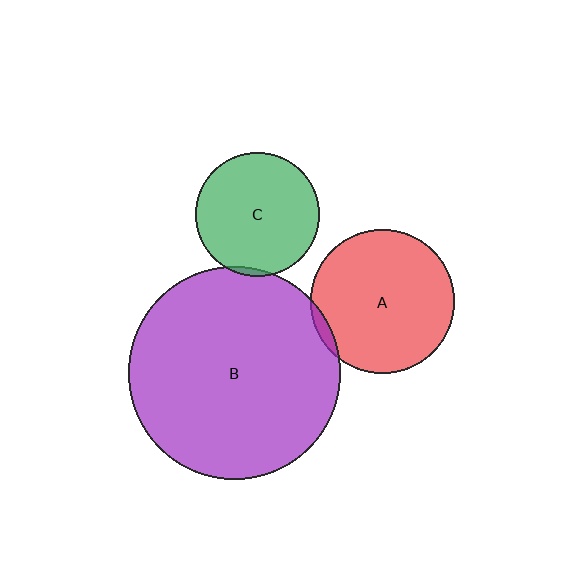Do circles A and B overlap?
Yes.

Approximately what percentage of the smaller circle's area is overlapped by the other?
Approximately 5%.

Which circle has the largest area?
Circle B (purple).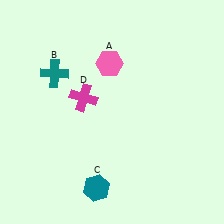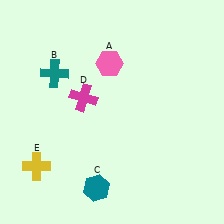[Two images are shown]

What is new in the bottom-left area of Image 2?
A yellow cross (E) was added in the bottom-left area of Image 2.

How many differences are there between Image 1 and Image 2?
There is 1 difference between the two images.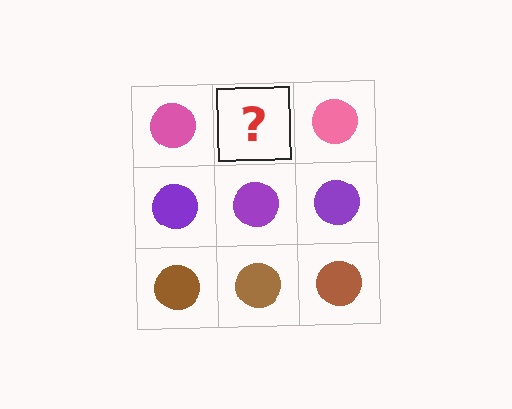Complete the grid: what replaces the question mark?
The question mark should be replaced with a pink circle.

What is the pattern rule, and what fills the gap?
The rule is that each row has a consistent color. The gap should be filled with a pink circle.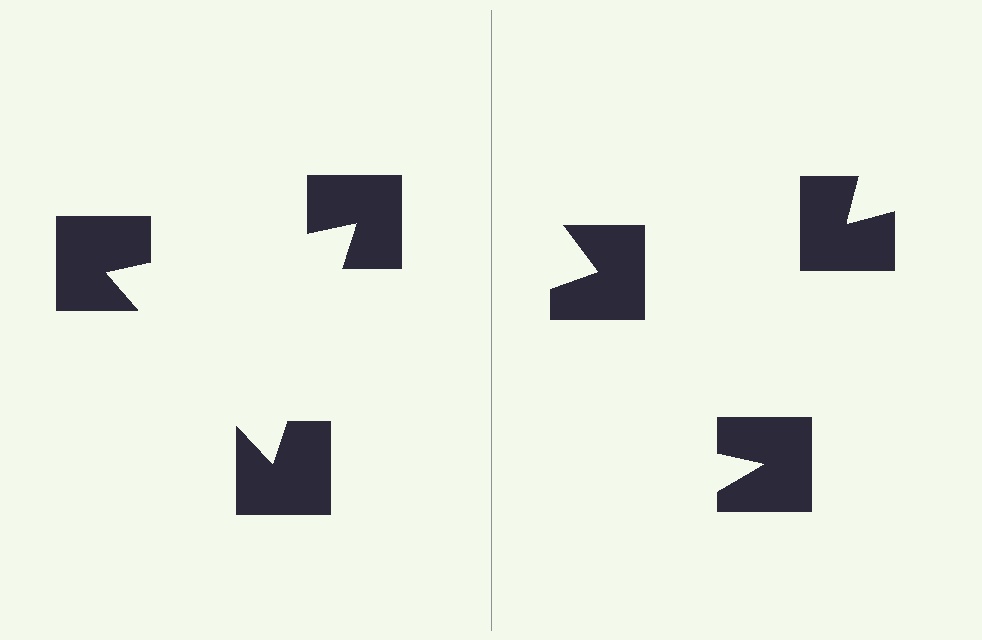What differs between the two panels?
The notched squares are positioned identically on both sides; only the wedge orientations differ. On the left they align to a triangle; on the right they are misaligned.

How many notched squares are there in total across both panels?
6 — 3 on each side.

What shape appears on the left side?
An illusory triangle.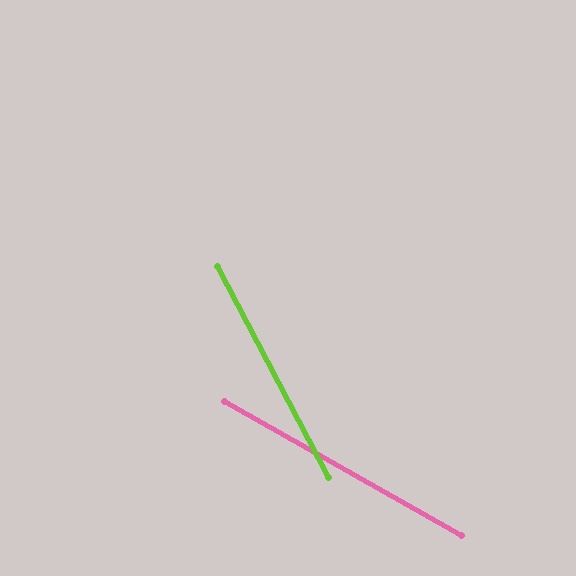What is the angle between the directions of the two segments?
Approximately 33 degrees.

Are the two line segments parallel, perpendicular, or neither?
Neither parallel nor perpendicular — they differ by about 33°.